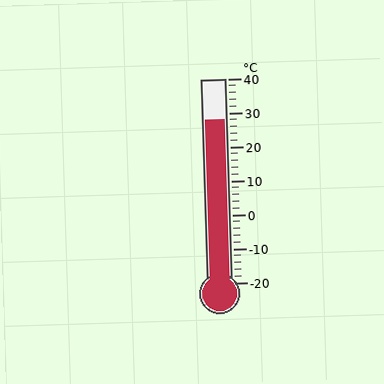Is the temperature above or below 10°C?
The temperature is above 10°C.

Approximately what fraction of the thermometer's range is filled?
The thermometer is filled to approximately 80% of its range.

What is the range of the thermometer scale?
The thermometer scale ranges from -20°C to 40°C.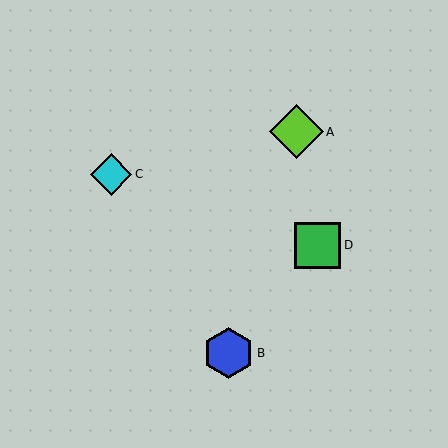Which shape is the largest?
The lime diamond (labeled A) is the largest.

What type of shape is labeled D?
Shape D is a green square.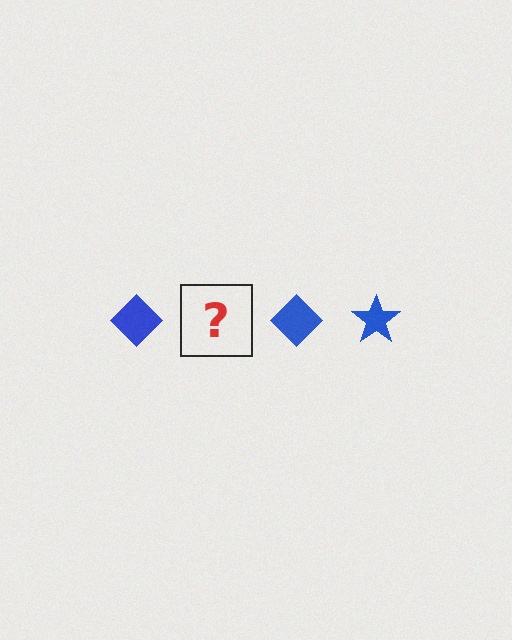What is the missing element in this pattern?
The missing element is a blue star.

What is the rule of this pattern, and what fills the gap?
The rule is that the pattern cycles through diamond, star shapes in blue. The gap should be filled with a blue star.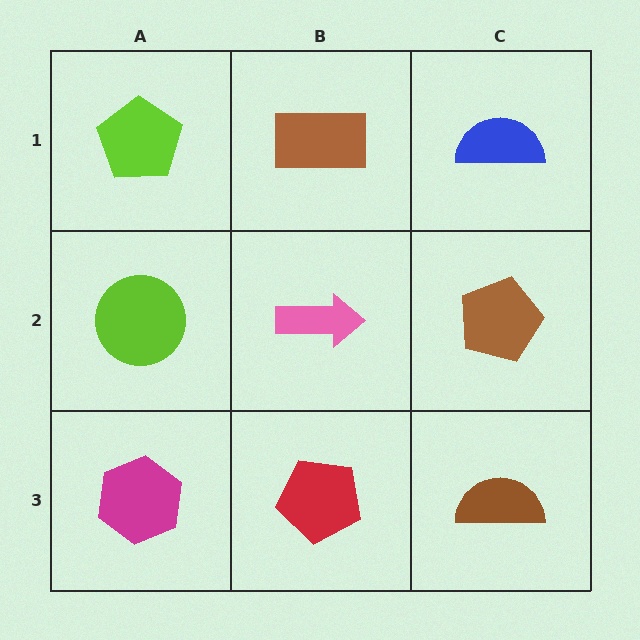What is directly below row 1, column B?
A pink arrow.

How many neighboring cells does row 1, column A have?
2.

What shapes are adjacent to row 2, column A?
A lime pentagon (row 1, column A), a magenta hexagon (row 3, column A), a pink arrow (row 2, column B).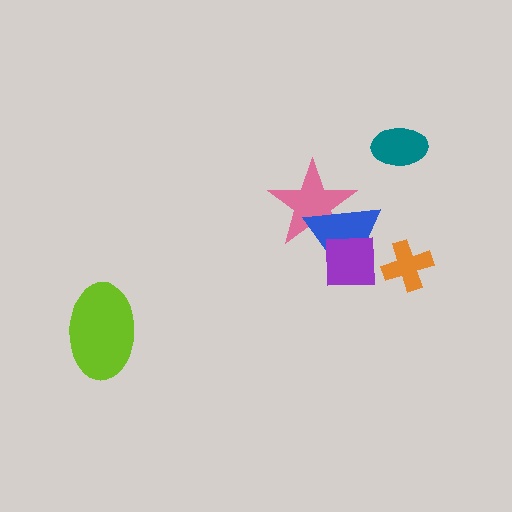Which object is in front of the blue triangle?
The purple square is in front of the blue triangle.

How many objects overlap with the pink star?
2 objects overlap with the pink star.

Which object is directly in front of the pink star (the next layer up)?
The blue triangle is directly in front of the pink star.